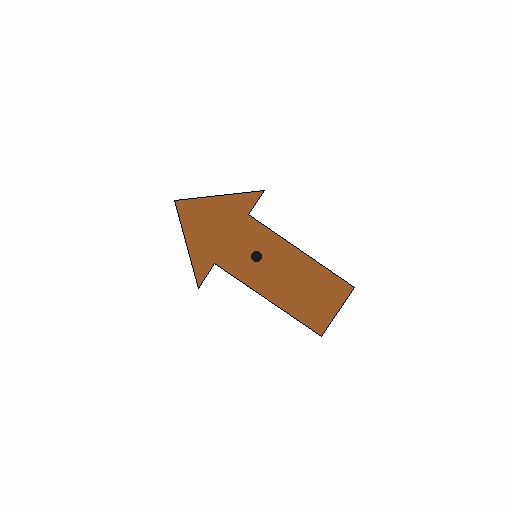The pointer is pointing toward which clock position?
Roughly 10 o'clock.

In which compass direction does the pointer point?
Northwest.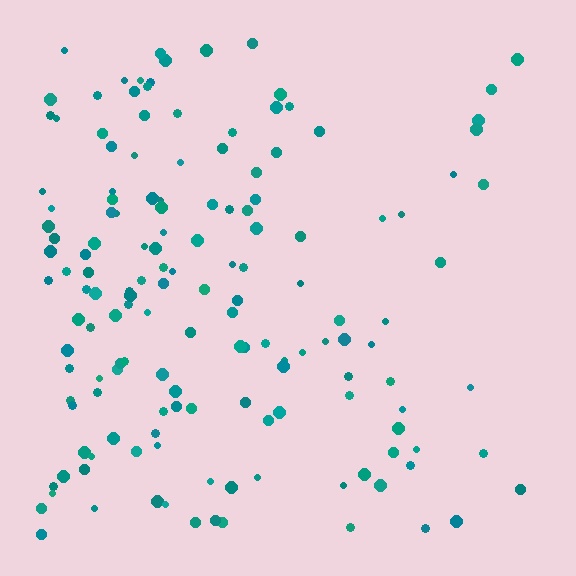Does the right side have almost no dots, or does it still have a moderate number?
Still a moderate number, just noticeably fewer than the left.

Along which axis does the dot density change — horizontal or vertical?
Horizontal.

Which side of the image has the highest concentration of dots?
The left.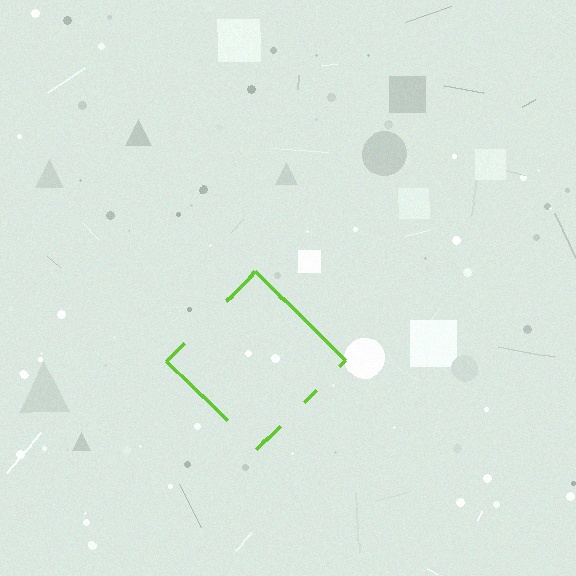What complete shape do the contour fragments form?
The contour fragments form a diamond.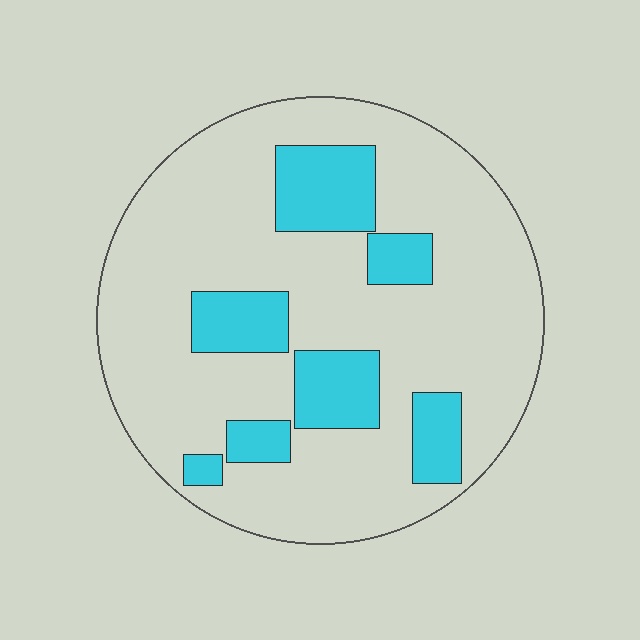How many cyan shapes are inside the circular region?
7.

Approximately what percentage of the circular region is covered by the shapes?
Approximately 20%.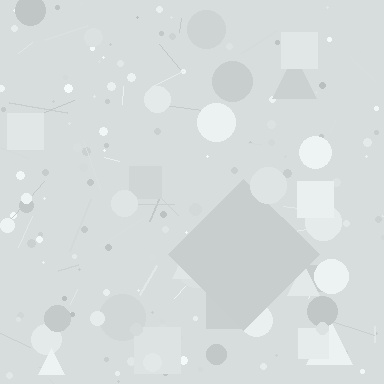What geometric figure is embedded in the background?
A diamond is embedded in the background.